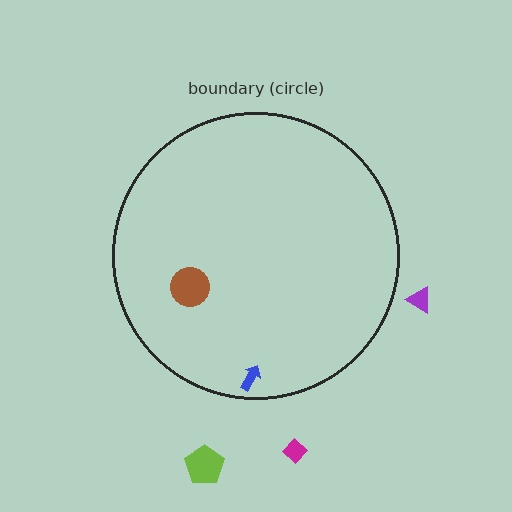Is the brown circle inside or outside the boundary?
Inside.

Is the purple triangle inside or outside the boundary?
Outside.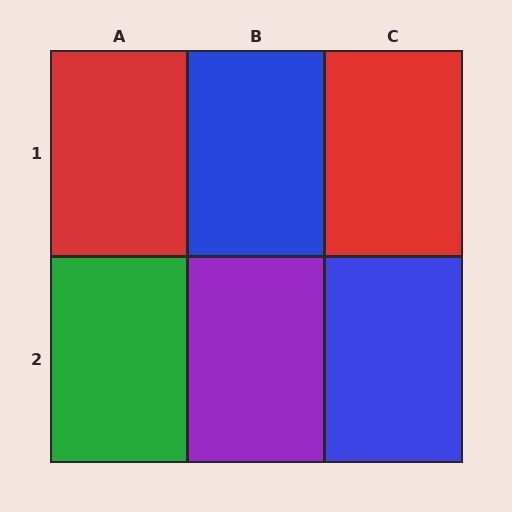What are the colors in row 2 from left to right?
Green, purple, blue.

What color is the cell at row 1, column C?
Red.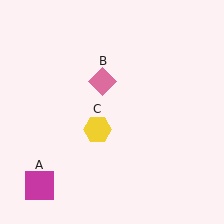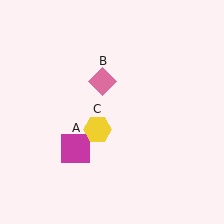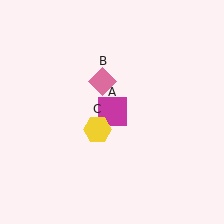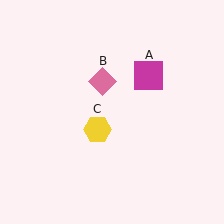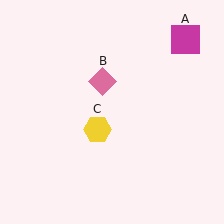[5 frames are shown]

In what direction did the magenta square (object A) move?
The magenta square (object A) moved up and to the right.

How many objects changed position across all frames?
1 object changed position: magenta square (object A).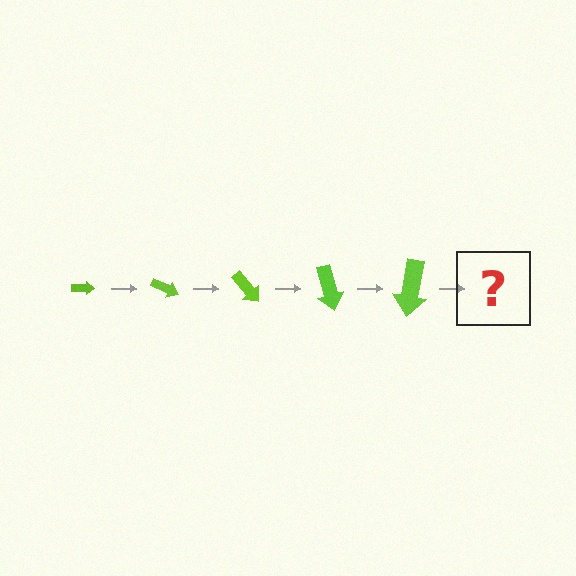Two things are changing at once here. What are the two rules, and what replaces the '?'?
The two rules are that the arrow grows larger each step and it rotates 25 degrees each step. The '?' should be an arrow, larger than the previous one and rotated 125 degrees from the start.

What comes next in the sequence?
The next element should be an arrow, larger than the previous one and rotated 125 degrees from the start.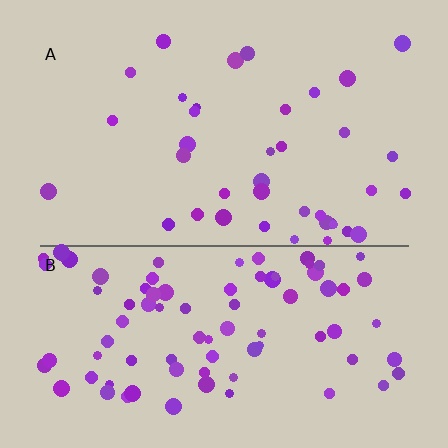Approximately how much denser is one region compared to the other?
Approximately 2.2× — region B over region A.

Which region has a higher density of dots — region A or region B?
B (the bottom).